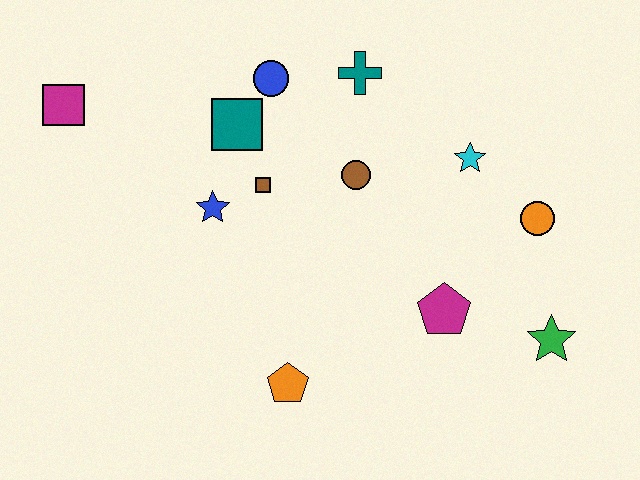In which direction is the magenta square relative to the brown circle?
The magenta square is to the left of the brown circle.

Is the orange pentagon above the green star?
No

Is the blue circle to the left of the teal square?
No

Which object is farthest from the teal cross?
The green star is farthest from the teal cross.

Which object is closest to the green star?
The magenta pentagon is closest to the green star.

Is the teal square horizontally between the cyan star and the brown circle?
No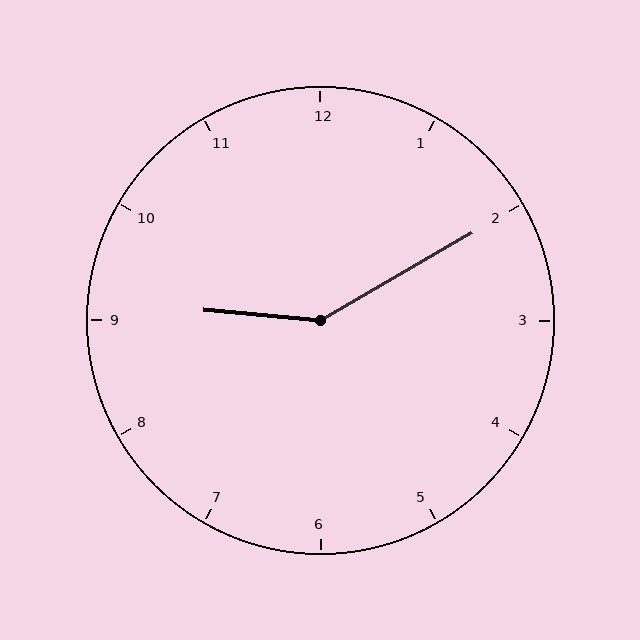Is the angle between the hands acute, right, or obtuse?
It is obtuse.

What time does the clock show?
9:10.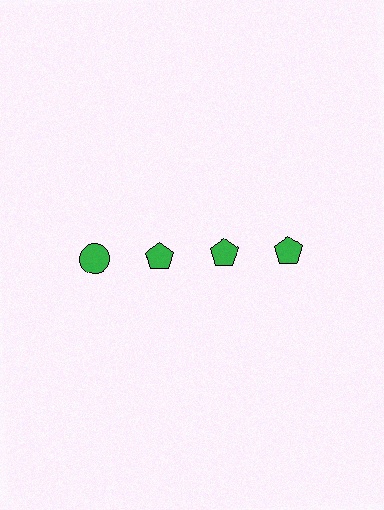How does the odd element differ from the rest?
It has a different shape: circle instead of pentagon.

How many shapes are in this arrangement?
There are 4 shapes arranged in a grid pattern.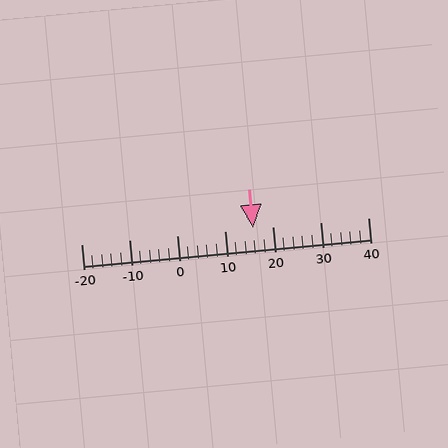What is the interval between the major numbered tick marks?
The major tick marks are spaced 10 units apart.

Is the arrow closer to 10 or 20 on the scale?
The arrow is closer to 20.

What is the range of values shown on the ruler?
The ruler shows values from -20 to 40.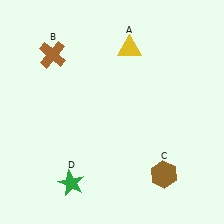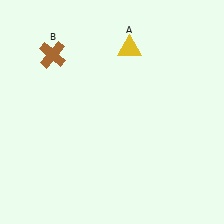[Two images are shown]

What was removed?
The brown hexagon (C), the green star (D) were removed in Image 2.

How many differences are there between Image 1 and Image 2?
There are 2 differences between the two images.